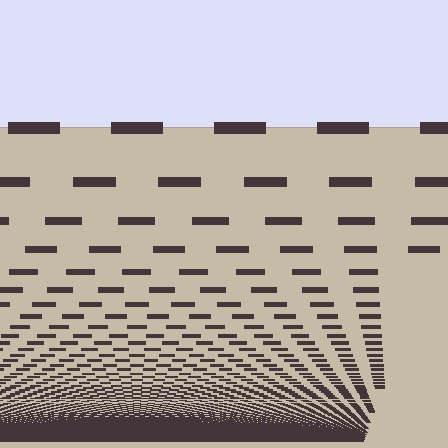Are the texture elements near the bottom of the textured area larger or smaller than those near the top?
Smaller. The gradient is inverted — elements near the bottom are smaller and denser.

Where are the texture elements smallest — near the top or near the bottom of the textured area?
Near the bottom.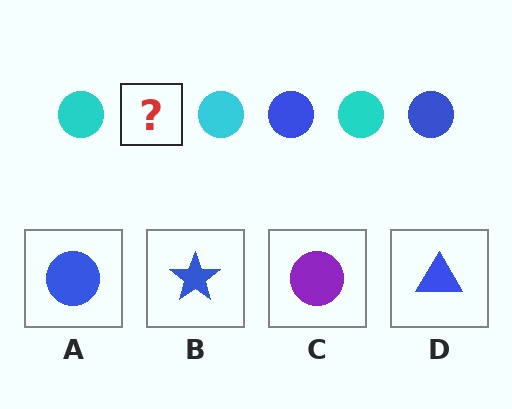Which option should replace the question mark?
Option A.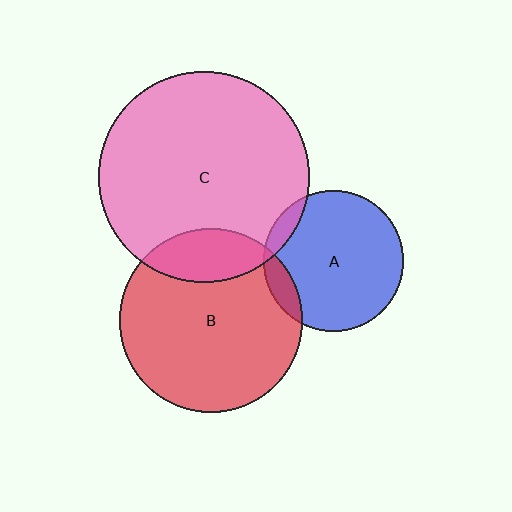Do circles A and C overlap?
Yes.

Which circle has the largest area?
Circle C (pink).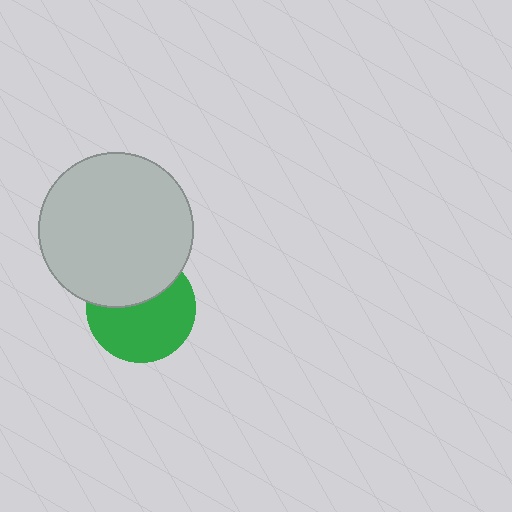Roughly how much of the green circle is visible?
About half of it is visible (roughly 62%).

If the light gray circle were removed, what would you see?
You would see the complete green circle.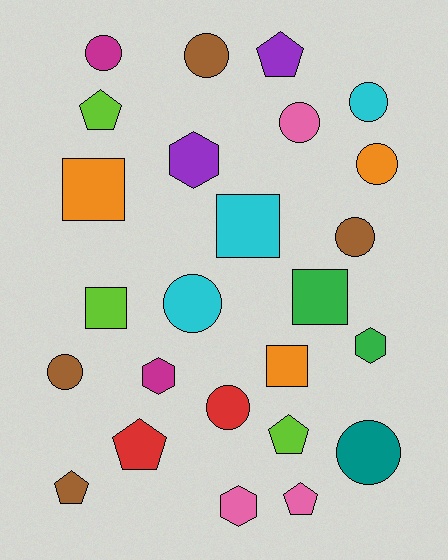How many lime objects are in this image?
There are 3 lime objects.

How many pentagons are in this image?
There are 6 pentagons.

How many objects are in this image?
There are 25 objects.